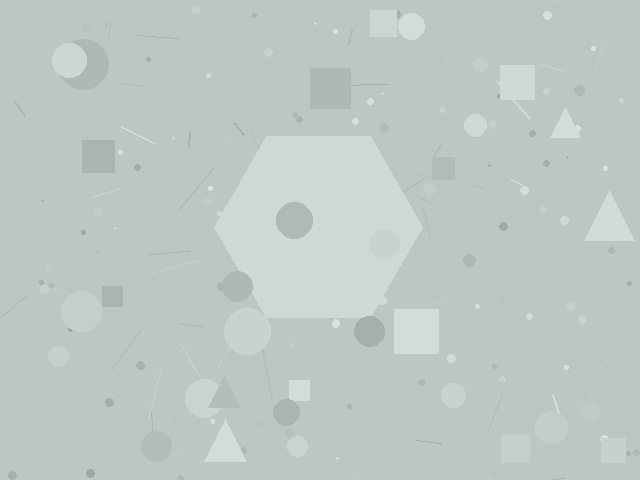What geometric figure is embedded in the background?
A hexagon is embedded in the background.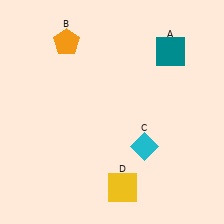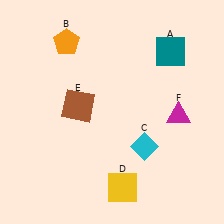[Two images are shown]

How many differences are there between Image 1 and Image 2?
There are 2 differences between the two images.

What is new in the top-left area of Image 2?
A brown square (E) was added in the top-left area of Image 2.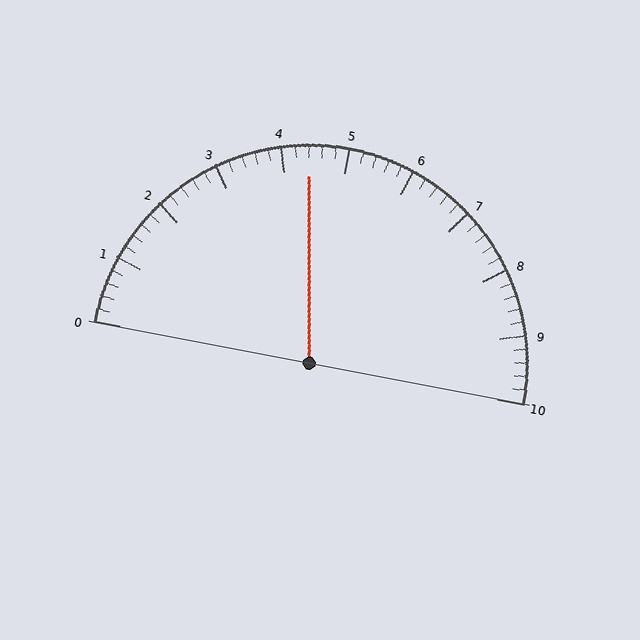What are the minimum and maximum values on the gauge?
The gauge ranges from 0 to 10.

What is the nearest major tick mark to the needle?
The nearest major tick mark is 4.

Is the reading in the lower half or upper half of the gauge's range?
The reading is in the lower half of the range (0 to 10).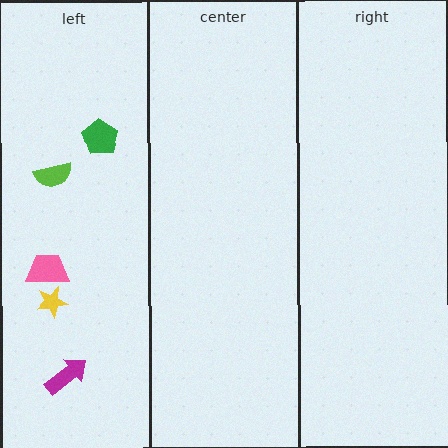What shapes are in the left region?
The lime semicircle, the magenta arrow, the pink trapezoid, the yellow star, the green pentagon.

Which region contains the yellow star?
The left region.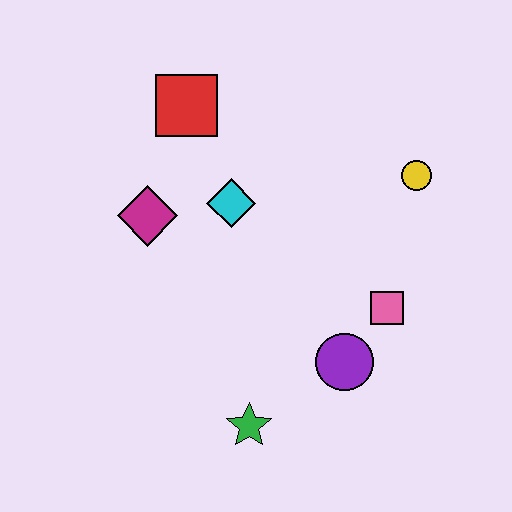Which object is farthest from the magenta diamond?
The yellow circle is farthest from the magenta diamond.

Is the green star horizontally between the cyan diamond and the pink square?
Yes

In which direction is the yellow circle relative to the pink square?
The yellow circle is above the pink square.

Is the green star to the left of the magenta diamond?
No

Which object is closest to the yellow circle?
The pink square is closest to the yellow circle.